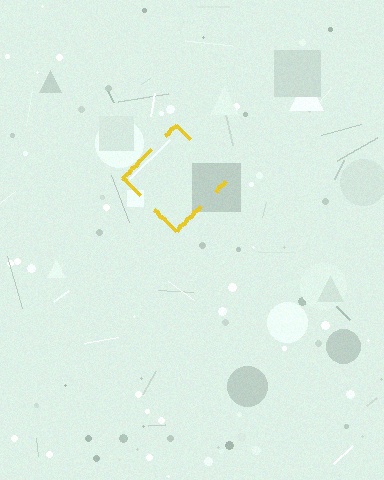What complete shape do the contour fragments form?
The contour fragments form a diamond.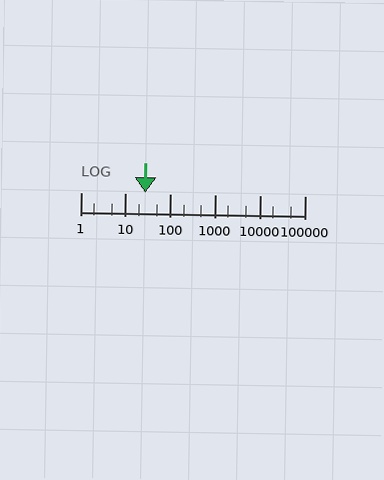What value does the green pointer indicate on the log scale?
The pointer indicates approximately 28.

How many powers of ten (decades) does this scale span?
The scale spans 5 decades, from 1 to 100000.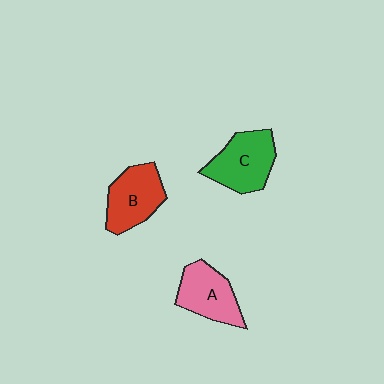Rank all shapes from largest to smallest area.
From largest to smallest: C (green), B (red), A (pink).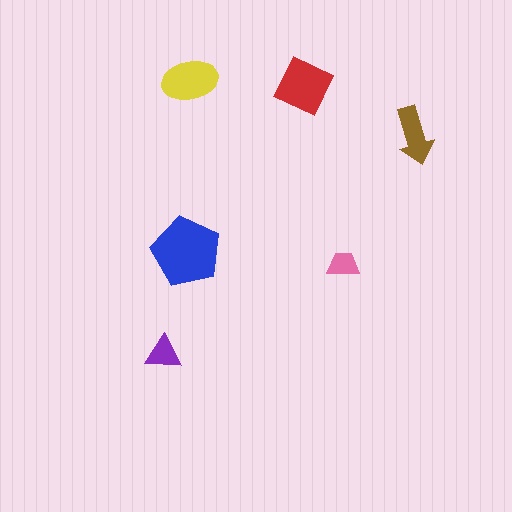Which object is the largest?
The blue pentagon.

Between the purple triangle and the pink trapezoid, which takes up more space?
The purple triangle.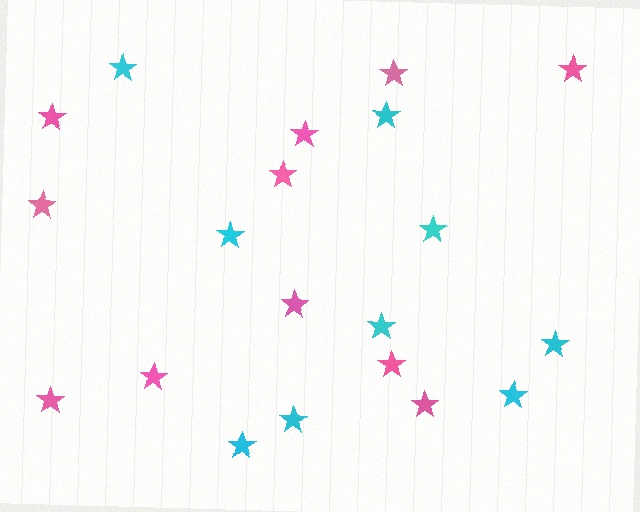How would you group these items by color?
There are 2 groups: one group of cyan stars (9) and one group of pink stars (11).